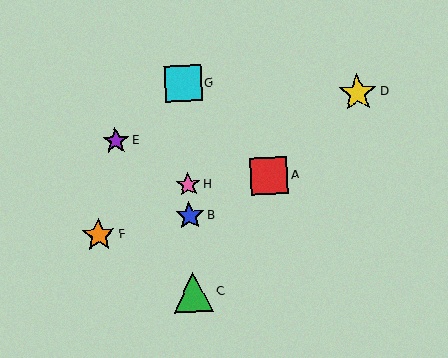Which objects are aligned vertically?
Objects B, C, G, H are aligned vertically.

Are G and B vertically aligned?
Yes, both are at x≈183.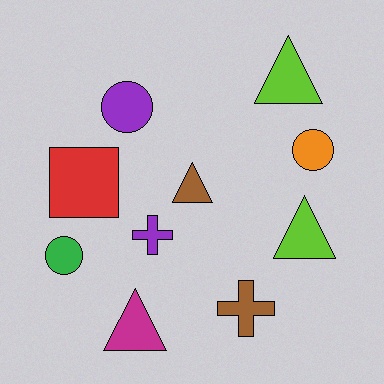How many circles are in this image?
There are 3 circles.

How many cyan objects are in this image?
There are no cyan objects.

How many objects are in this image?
There are 10 objects.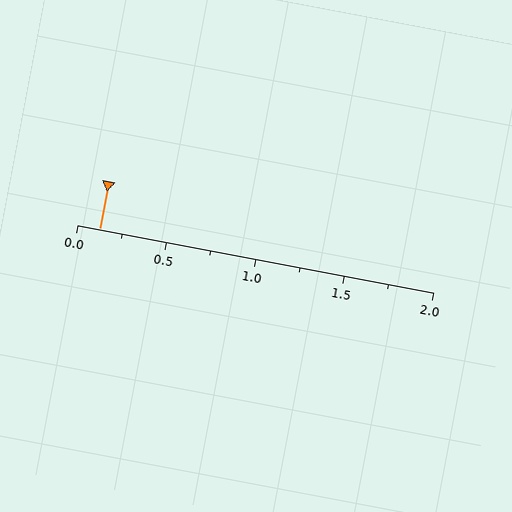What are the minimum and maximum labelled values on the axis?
The axis runs from 0.0 to 2.0.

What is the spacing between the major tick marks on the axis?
The major ticks are spaced 0.5 apart.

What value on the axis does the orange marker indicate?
The marker indicates approximately 0.12.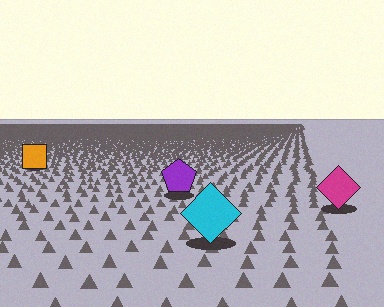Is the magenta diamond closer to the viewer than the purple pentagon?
Yes. The magenta diamond is closer — you can tell from the texture gradient: the ground texture is coarser near it.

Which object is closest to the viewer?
The cyan diamond is closest. The texture marks near it are larger and more spread out.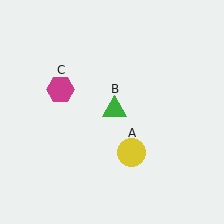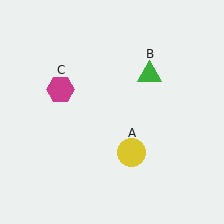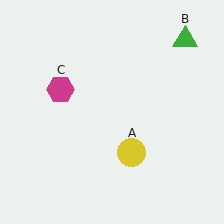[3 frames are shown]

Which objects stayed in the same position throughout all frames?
Yellow circle (object A) and magenta hexagon (object C) remained stationary.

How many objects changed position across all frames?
1 object changed position: green triangle (object B).